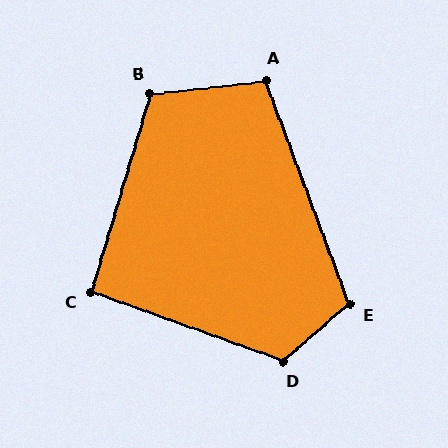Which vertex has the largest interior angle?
D, at approximately 120 degrees.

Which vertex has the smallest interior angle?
C, at approximately 93 degrees.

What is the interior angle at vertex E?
Approximately 110 degrees (obtuse).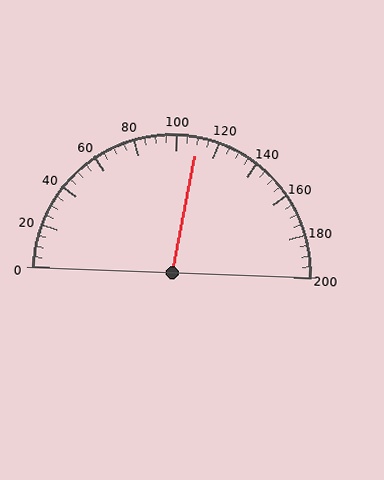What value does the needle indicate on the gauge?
The needle indicates approximately 110.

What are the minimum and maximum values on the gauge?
The gauge ranges from 0 to 200.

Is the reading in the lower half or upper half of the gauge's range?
The reading is in the upper half of the range (0 to 200).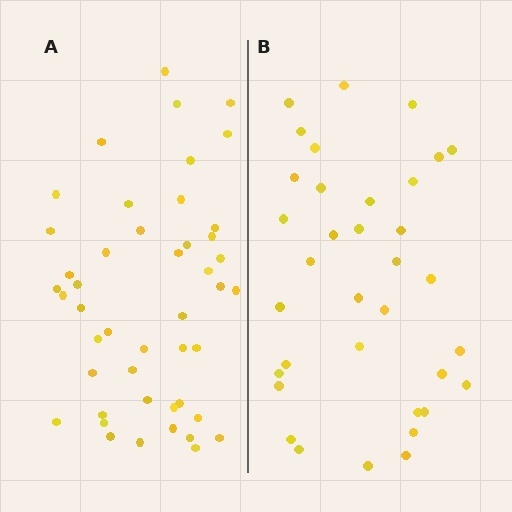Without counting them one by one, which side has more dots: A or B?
Region A (the left region) has more dots.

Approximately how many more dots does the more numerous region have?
Region A has roughly 12 or so more dots than region B.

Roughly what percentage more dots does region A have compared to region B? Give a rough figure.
About 30% more.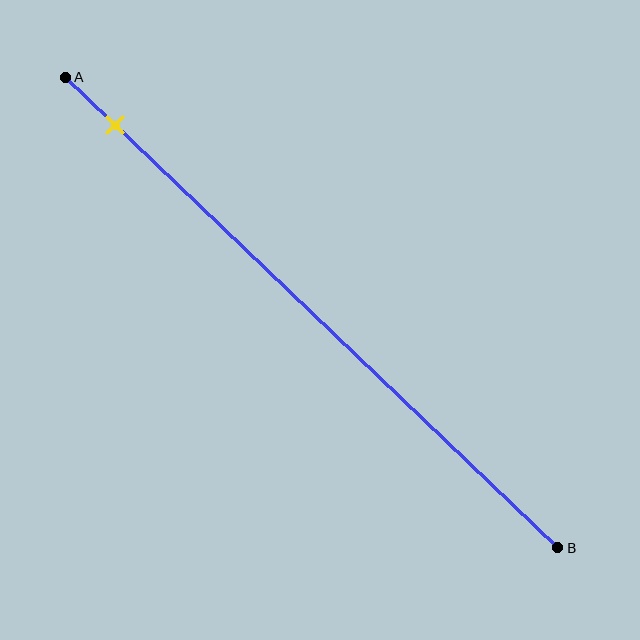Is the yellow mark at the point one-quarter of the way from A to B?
No, the mark is at about 10% from A, not at the 25% one-quarter point.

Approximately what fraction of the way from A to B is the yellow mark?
The yellow mark is approximately 10% of the way from A to B.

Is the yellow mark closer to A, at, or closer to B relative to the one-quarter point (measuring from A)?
The yellow mark is closer to point A than the one-quarter point of segment AB.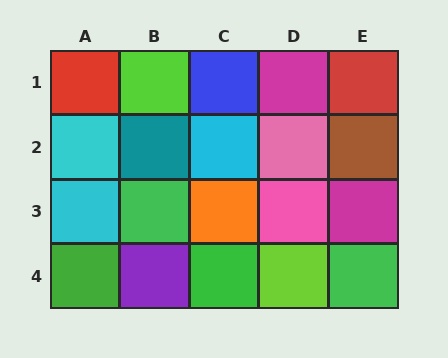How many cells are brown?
1 cell is brown.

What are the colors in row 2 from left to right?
Cyan, teal, cyan, pink, brown.